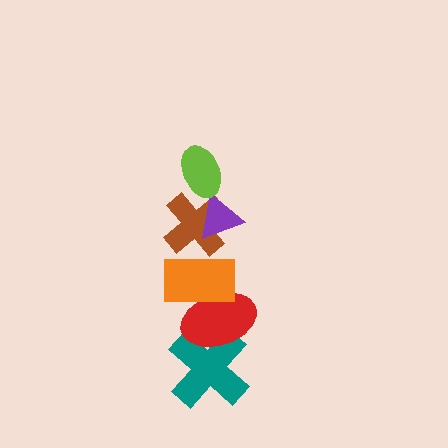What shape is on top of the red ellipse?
The orange rectangle is on top of the red ellipse.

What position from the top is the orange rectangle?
The orange rectangle is 4th from the top.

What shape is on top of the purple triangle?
The lime ellipse is on top of the purple triangle.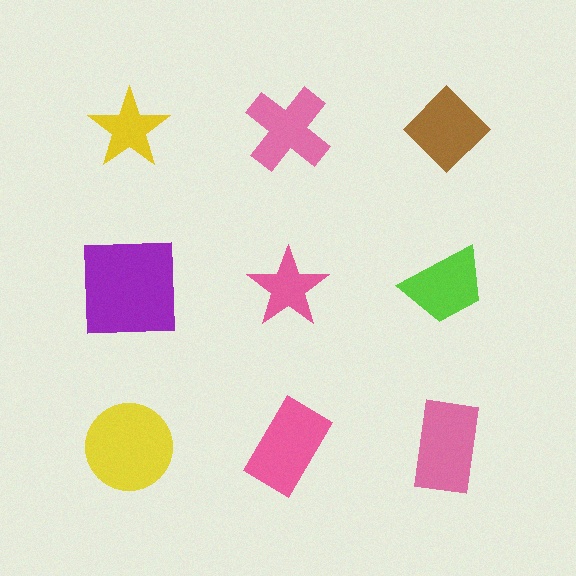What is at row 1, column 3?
A brown diamond.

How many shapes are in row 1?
3 shapes.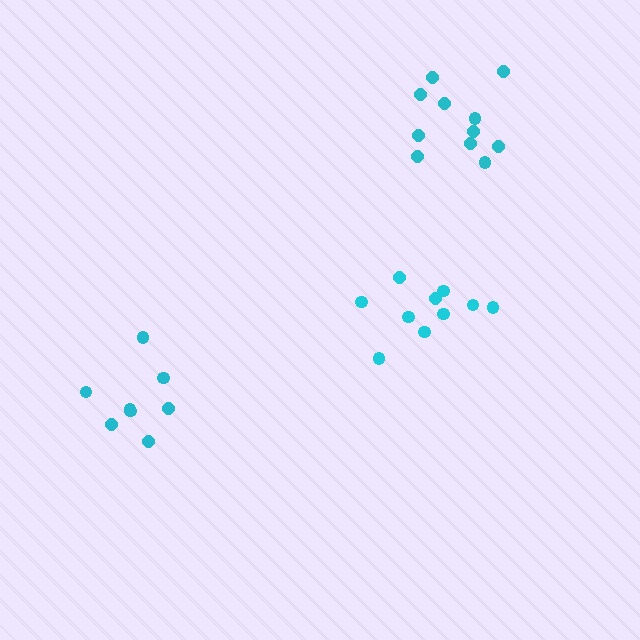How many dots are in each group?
Group 1: 10 dots, Group 2: 8 dots, Group 3: 11 dots (29 total).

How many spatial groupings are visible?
There are 3 spatial groupings.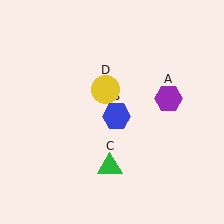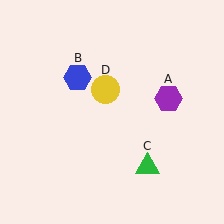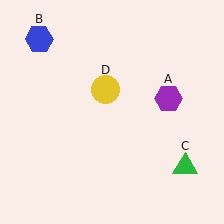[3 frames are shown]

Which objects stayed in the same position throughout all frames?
Purple hexagon (object A) and yellow circle (object D) remained stationary.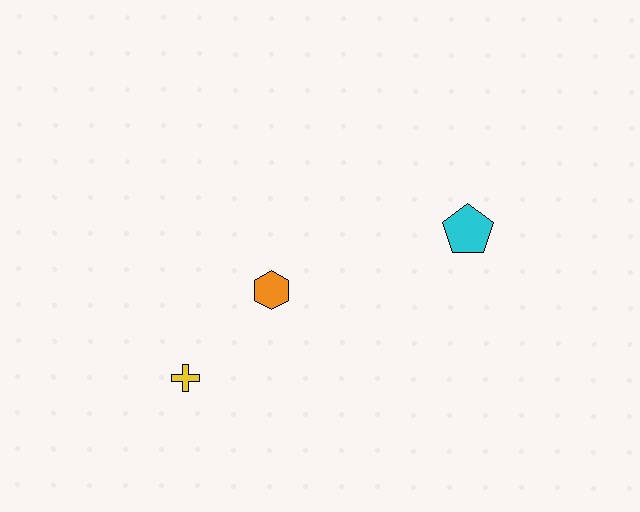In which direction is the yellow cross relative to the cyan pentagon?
The yellow cross is to the left of the cyan pentagon.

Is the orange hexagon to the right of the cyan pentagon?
No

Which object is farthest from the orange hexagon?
The cyan pentagon is farthest from the orange hexagon.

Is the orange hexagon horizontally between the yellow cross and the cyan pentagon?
Yes